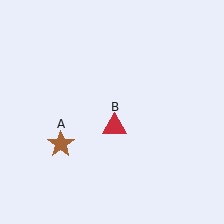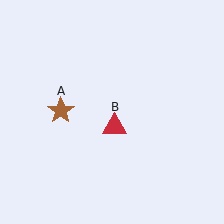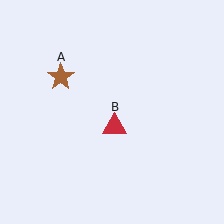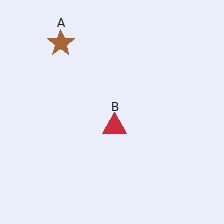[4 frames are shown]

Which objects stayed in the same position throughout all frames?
Red triangle (object B) remained stationary.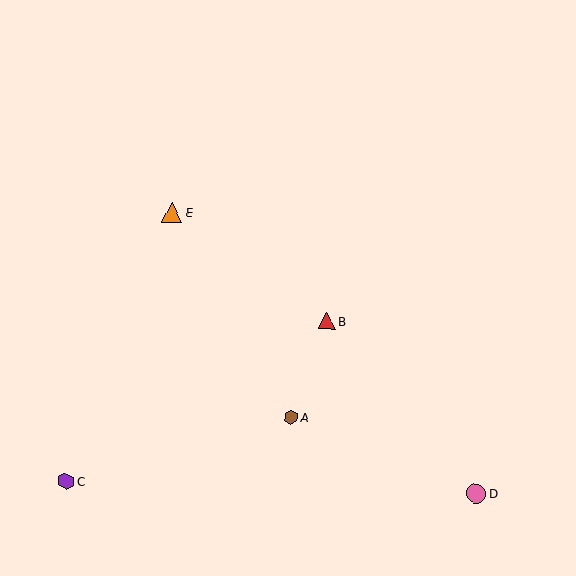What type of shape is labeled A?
Shape A is a brown hexagon.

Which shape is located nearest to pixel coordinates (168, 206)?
The orange triangle (labeled E) at (172, 212) is nearest to that location.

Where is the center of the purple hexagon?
The center of the purple hexagon is at (66, 481).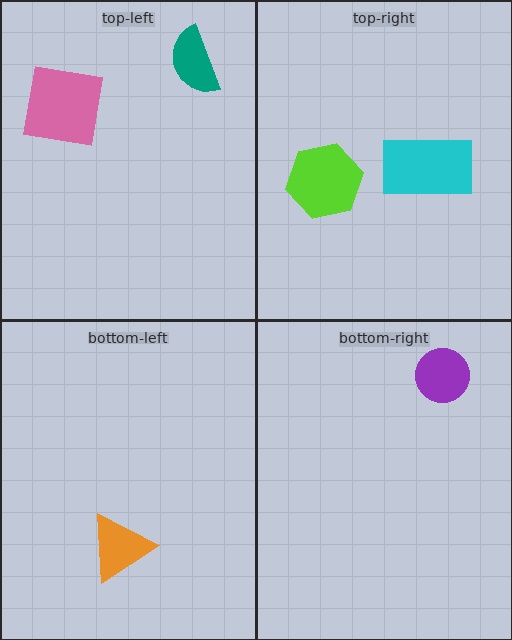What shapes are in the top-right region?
The lime hexagon, the cyan rectangle.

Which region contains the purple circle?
The bottom-right region.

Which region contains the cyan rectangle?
The top-right region.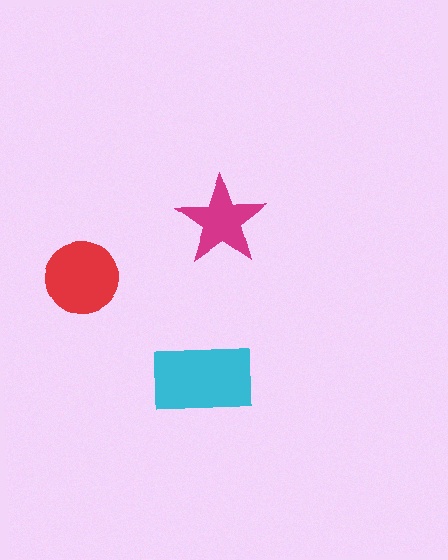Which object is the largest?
The cyan rectangle.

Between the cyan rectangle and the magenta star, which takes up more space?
The cyan rectangle.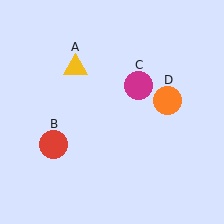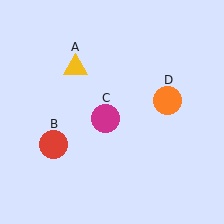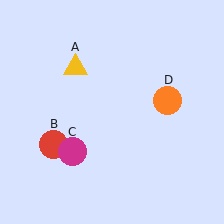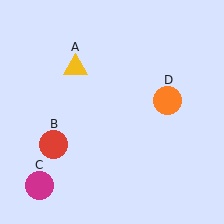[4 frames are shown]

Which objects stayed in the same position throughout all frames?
Yellow triangle (object A) and red circle (object B) and orange circle (object D) remained stationary.